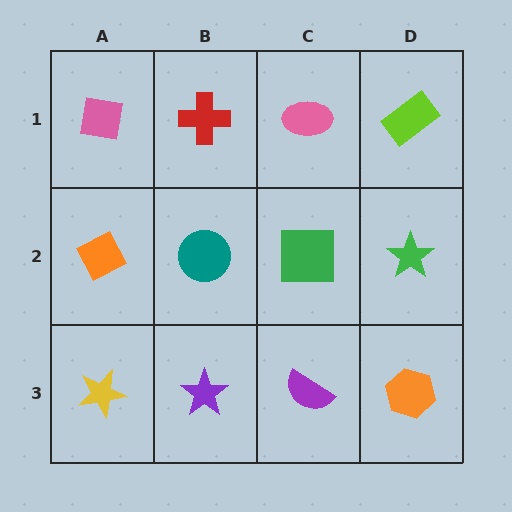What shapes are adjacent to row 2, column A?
A pink square (row 1, column A), a yellow star (row 3, column A), a teal circle (row 2, column B).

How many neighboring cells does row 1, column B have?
3.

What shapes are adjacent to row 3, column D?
A green star (row 2, column D), a purple semicircle (row 3, column C).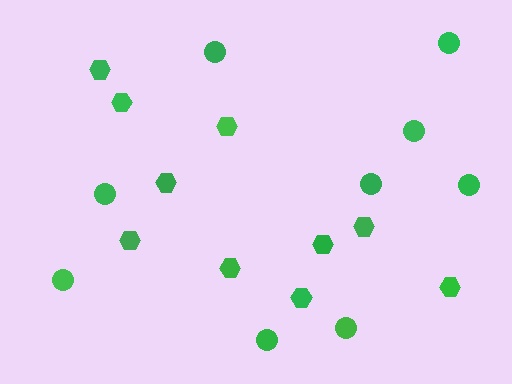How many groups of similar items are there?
There are 2 groups: one group of hexagons (10) and one group of circles (9).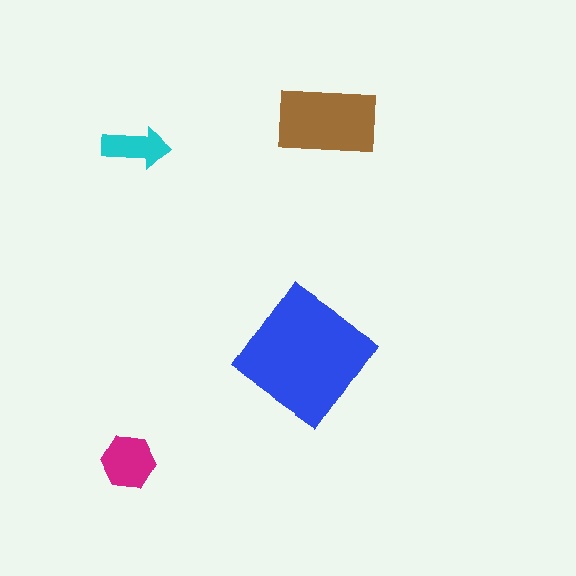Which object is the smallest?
The cyan arrow.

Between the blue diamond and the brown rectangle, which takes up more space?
The blue diamond.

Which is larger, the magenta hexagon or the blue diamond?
The blue diamond.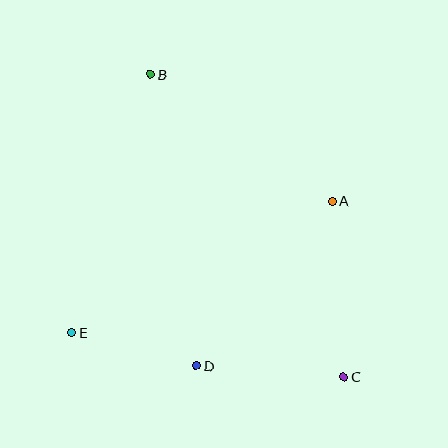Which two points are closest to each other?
Points D and E are closest to each other.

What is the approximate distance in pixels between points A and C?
The distance between A and C is approximately 176 pixels.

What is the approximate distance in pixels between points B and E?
The distance between B and E is approximately 270 pixels.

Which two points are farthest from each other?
Points B and C are farthest from each other.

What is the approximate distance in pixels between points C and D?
The distance between C and D is approximately 148 pixels.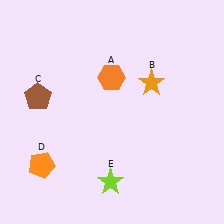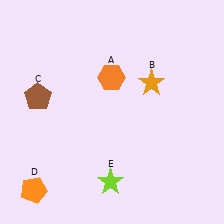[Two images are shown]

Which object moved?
The orange pentagon (D) moved down.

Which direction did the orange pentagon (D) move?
The orange pentagon (D) moved down.